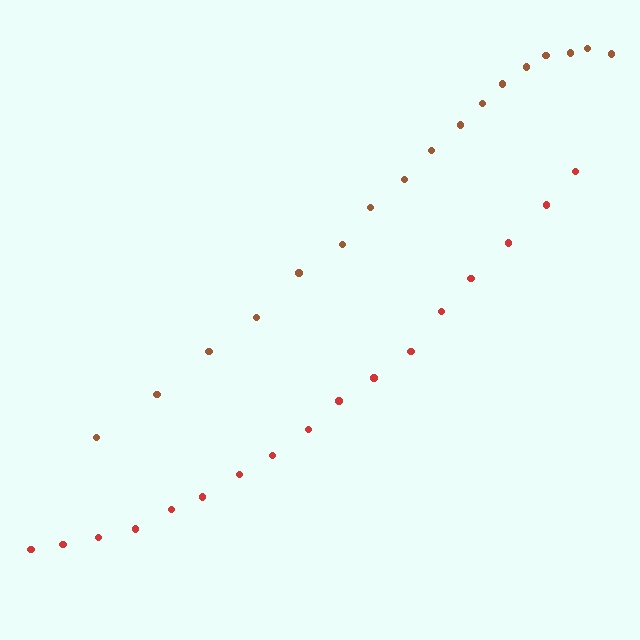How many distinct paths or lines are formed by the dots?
There are 2 distinct paths.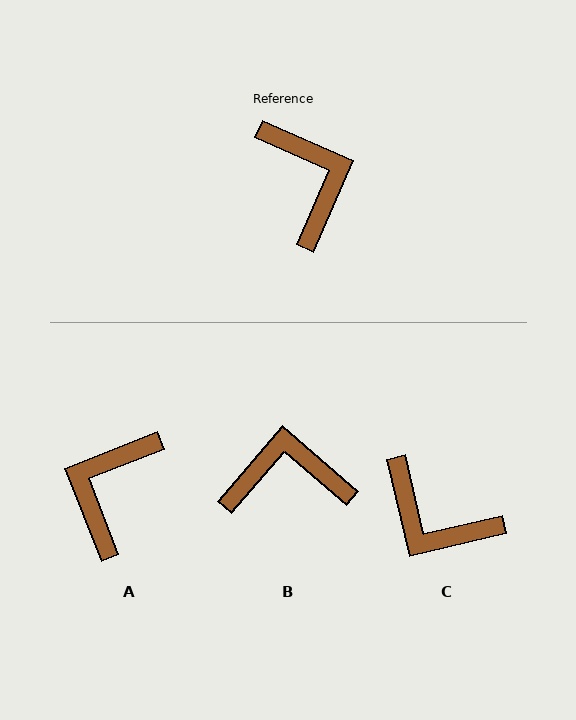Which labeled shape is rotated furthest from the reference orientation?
C, about 143 degrees away.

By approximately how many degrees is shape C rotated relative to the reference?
Approximately 143 degrees clockwise.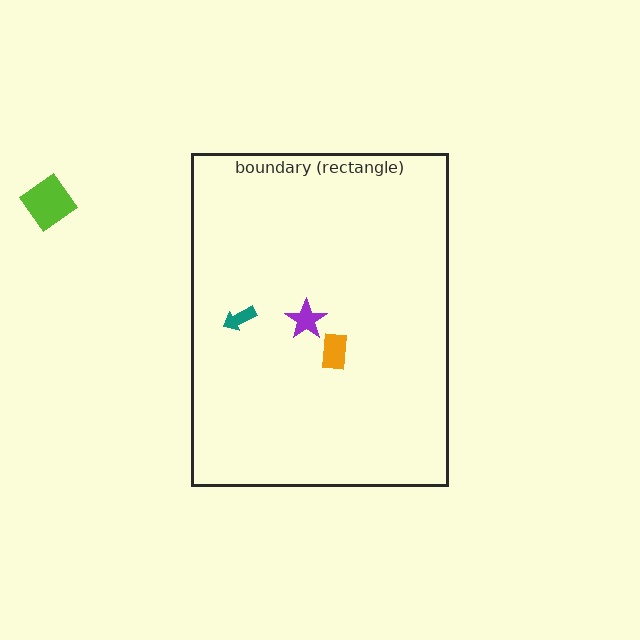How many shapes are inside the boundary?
3 inside, 1 outside.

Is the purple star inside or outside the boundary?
Inside.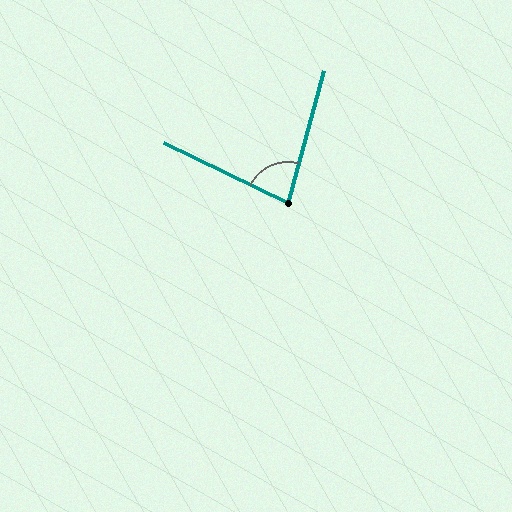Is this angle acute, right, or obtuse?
It is acute.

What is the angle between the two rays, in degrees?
Approximately 79 degrees.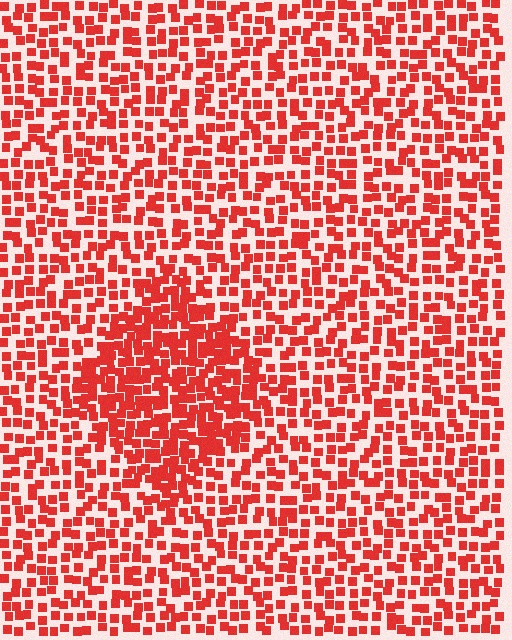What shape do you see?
I see a diamond.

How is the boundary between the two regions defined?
The boundary is defined by a change in element density (approximately 1.8x ratio). All elements are the same color, size, and shape.